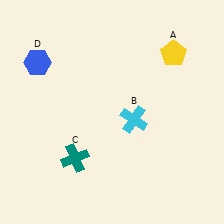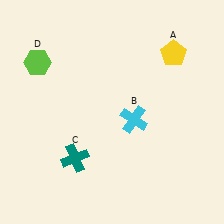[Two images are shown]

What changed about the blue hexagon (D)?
In Image 1, D is blue. In Image 2, it changed to lime.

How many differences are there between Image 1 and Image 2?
There is 1 difference between the two images.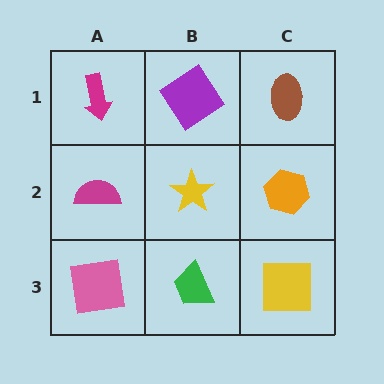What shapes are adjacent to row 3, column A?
A magenta semicircle (row 2, column A), a green trapezoid (row 3, column B).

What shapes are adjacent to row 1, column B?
A yellow star (row 2, column B), a magenta arrow (row 1, column A), a brown ellipse (row 1, column C).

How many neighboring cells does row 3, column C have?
2.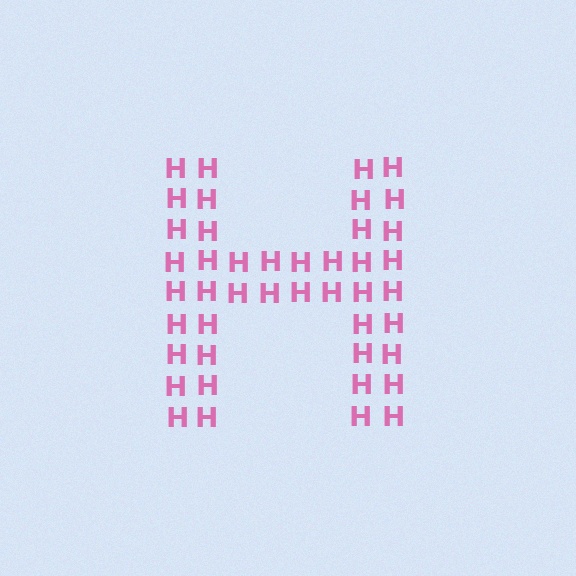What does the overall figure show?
The overall figure shows the letter H.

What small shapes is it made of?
It is made of small letter H's.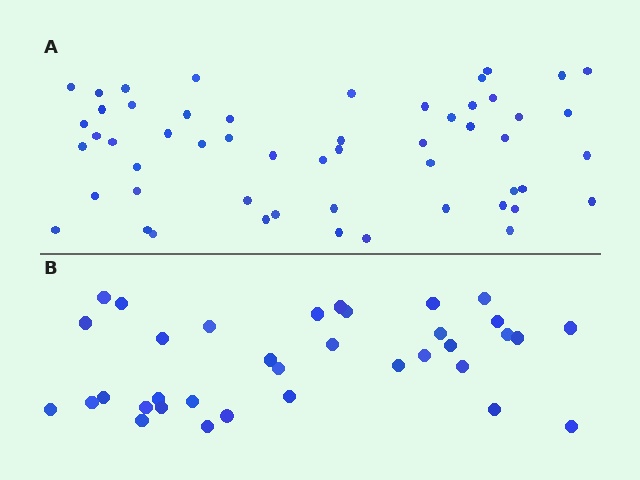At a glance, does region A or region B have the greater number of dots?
Region A (the top region) has more dots.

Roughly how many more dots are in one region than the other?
Region A has approximately 20 more dots than region B.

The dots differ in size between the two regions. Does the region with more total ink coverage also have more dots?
No. Region B has more total ink coverage because its dots are larger, but region A actually contains more individual dots. Total area can be misleading — the number of items is what matters here.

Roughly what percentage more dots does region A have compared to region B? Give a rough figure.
About 55% more.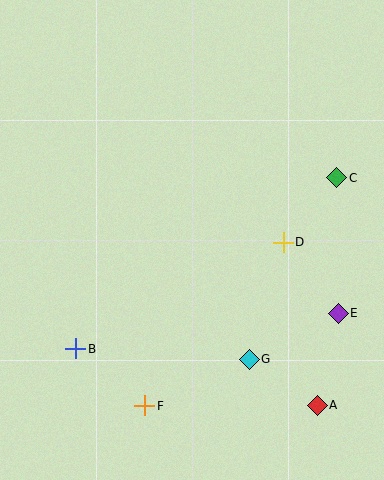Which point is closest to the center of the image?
Point D at (283, 242) is closest to the center.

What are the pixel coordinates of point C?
Point C is at (337, 178).